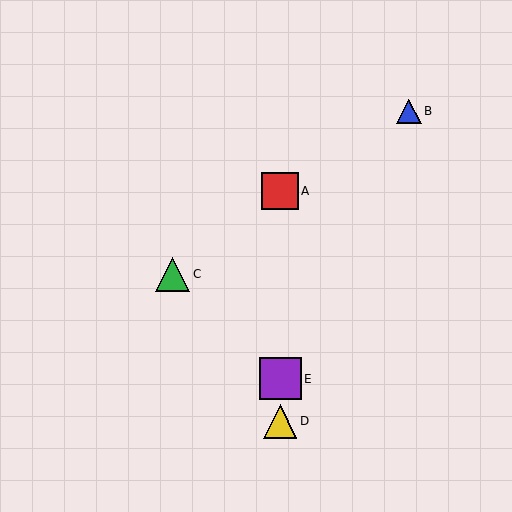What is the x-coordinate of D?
Object D is at x≈280.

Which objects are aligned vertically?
Objects A, D, E are aligned vertically.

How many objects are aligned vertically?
3 objects (A, D, E) are aligned vertically.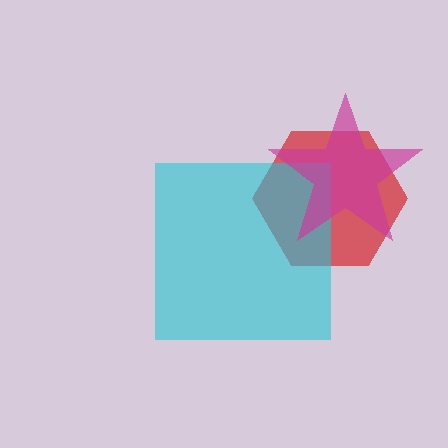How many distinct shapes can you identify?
There are 3 distinct shapes: a red hexagon, a cyan square, a magenta star.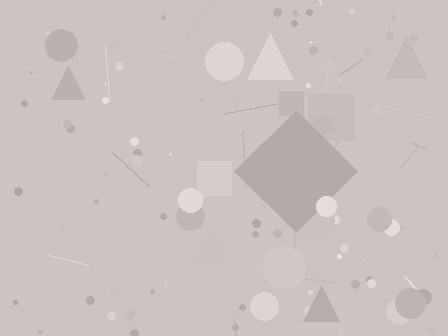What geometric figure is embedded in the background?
A diamond is embedded in the background.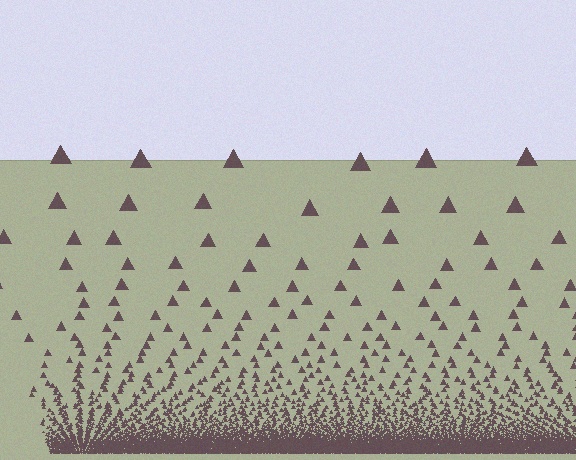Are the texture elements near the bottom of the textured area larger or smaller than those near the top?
Smaller. The gradient is inverted — elements near the bottom are smaller and denser.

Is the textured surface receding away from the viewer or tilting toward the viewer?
The surface appears to tilt toward the viewer. Texture elements get larger and sparser toward the top.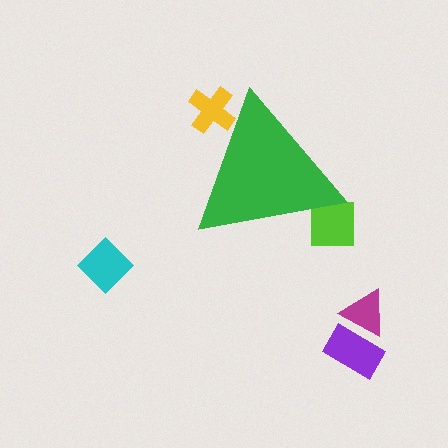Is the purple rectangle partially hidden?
No, the purple rectangle is fully visible.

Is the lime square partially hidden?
Yes, the lime square is partially hidden behind the green triangle.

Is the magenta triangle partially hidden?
No, the magenta triangle is fully visible.